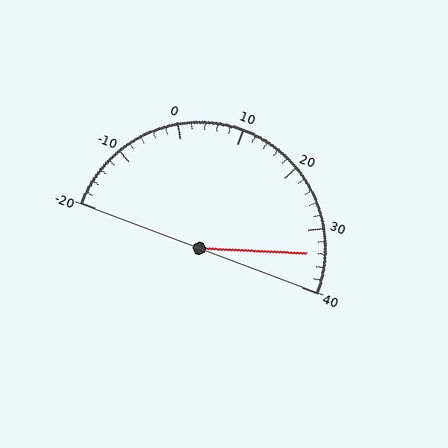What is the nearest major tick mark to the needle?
The nearest major tick mark is 30.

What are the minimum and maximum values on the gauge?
The gauge ranges from -20 to 40.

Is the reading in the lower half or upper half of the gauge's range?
The reading is in the upper half of the range (-20 to 40).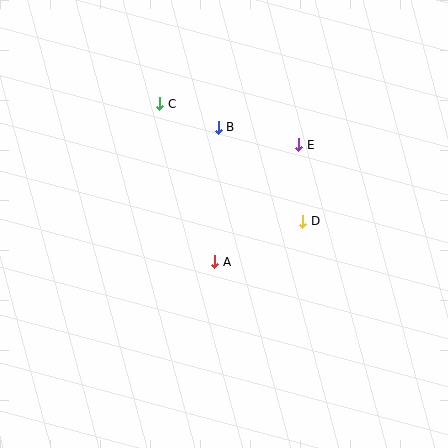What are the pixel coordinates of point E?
Point E is at (299, 145).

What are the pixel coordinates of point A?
Point A is at (215, 262).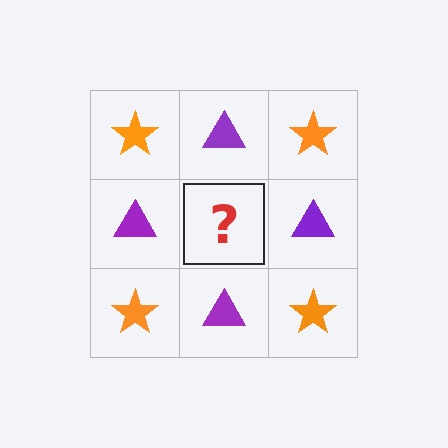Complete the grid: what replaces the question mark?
The question mark should be replaced with an orange star.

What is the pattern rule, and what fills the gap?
The rule is that it alternates orange star and purple triangle in a checkerboard pattern. The gap should be filled with an orange star.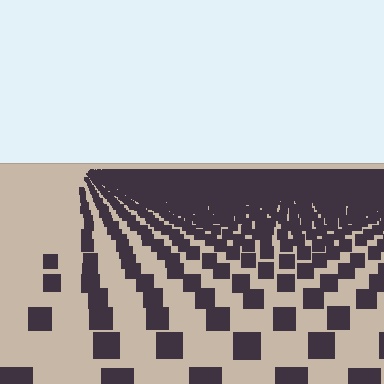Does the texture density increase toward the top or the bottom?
Density increases toward the top.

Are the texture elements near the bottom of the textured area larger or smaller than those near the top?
Larger. Near the bottom, elements are closer to the viewer and appear at a bigger on-screen size.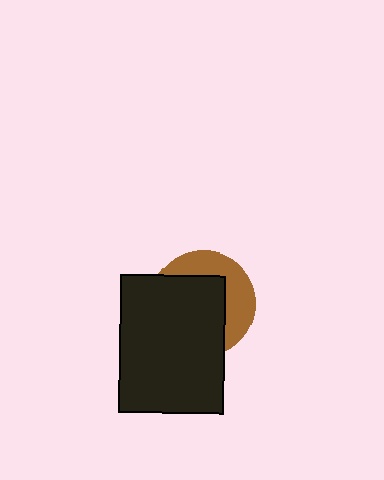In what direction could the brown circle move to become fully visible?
The brown circle could move toward the upper-right. That would shift it out from behind the black rectangle entirely.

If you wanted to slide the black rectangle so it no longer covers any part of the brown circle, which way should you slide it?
Slide it toward the lower-left — that is the most direct way to separate the two shapes.